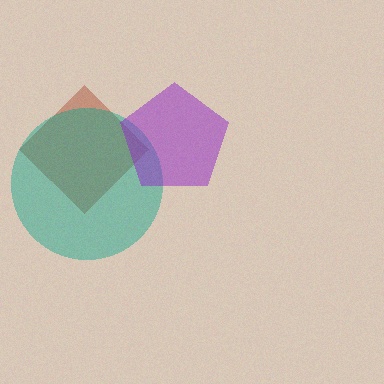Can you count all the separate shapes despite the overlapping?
Yes, there are 3 separate shapes.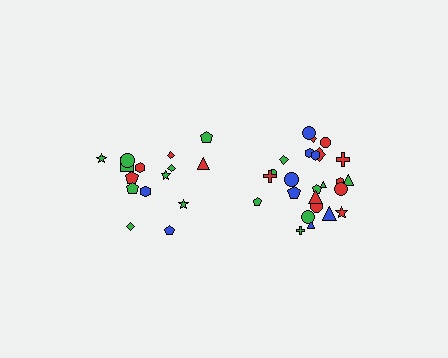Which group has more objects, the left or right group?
The right group.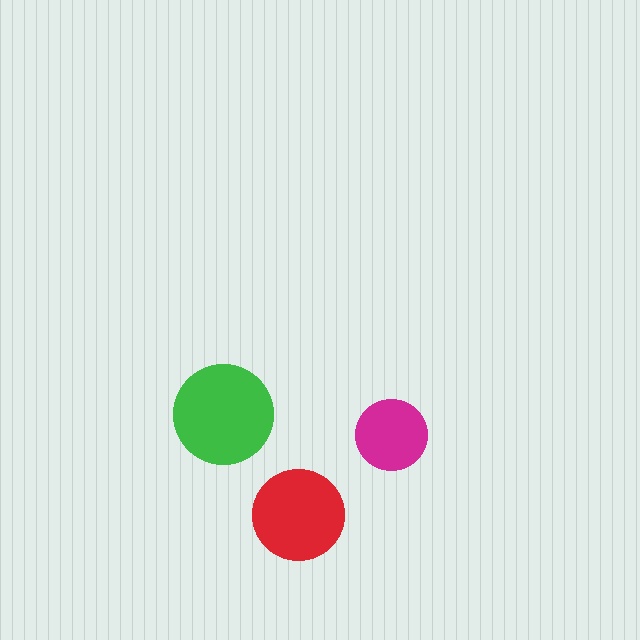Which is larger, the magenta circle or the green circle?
The green one.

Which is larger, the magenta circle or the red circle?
The red one.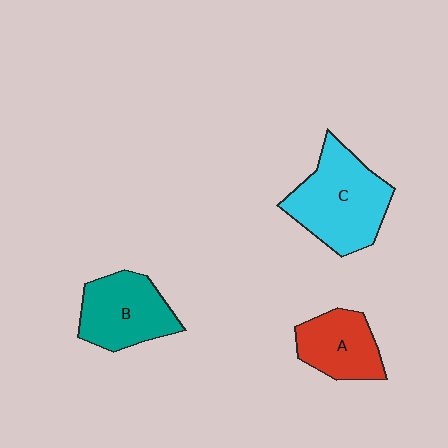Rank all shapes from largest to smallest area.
From largest to smallest: C (cyan), B (teal), A (red).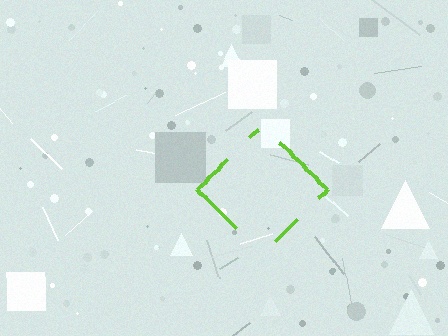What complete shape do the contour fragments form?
The contour fragments form a diamond.